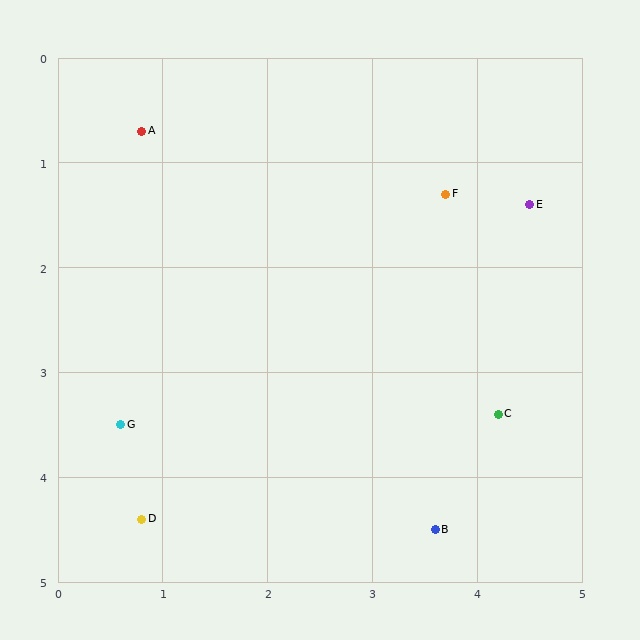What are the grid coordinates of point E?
Point E is at approximately (4.5, 1.4).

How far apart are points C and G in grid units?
Points C and G are about 3.6 grid units apart.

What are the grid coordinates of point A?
Point A is at approximately (0.8, 0.7).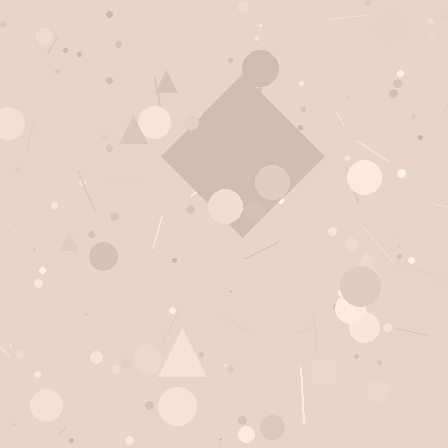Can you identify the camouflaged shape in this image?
The camouflaged shape is a diamond.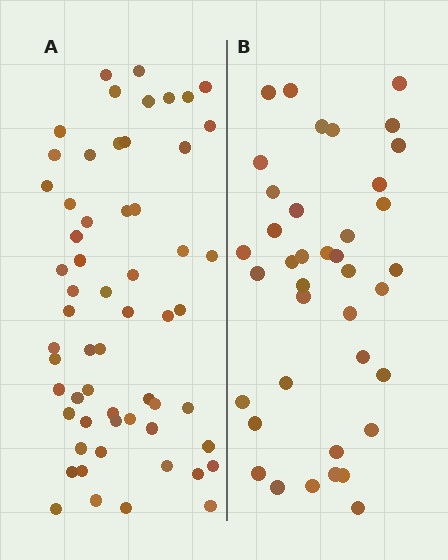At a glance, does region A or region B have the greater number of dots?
Region A (the left region) has more dots.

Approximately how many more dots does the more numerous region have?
Region A has approximately 20 more dots than region B.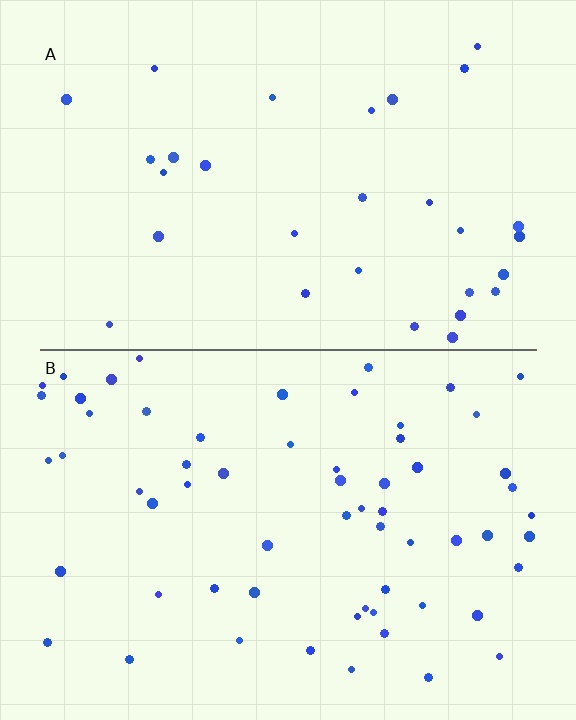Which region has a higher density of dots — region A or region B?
B (the bottom).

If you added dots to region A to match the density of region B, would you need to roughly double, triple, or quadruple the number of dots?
Approximately double.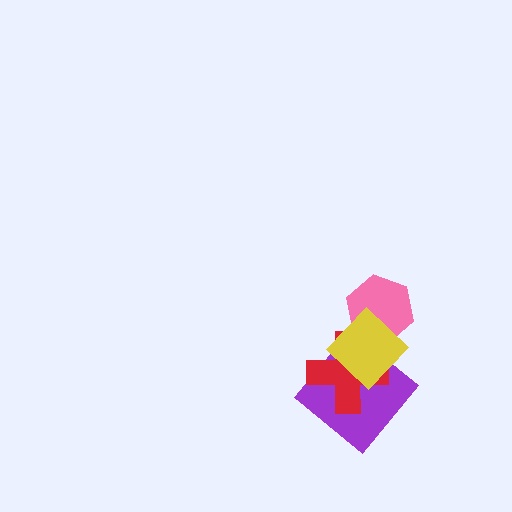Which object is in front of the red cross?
The yellow diamond is in front of the red cross.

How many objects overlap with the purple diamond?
2 objects overlap with the purple diamond.